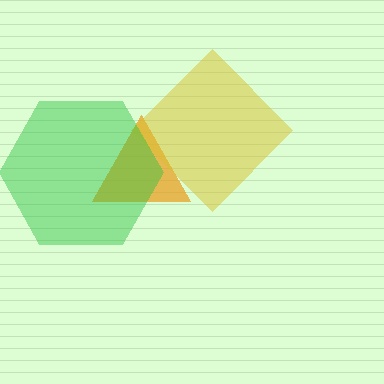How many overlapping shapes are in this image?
There are 3 overlapping shapes in the image.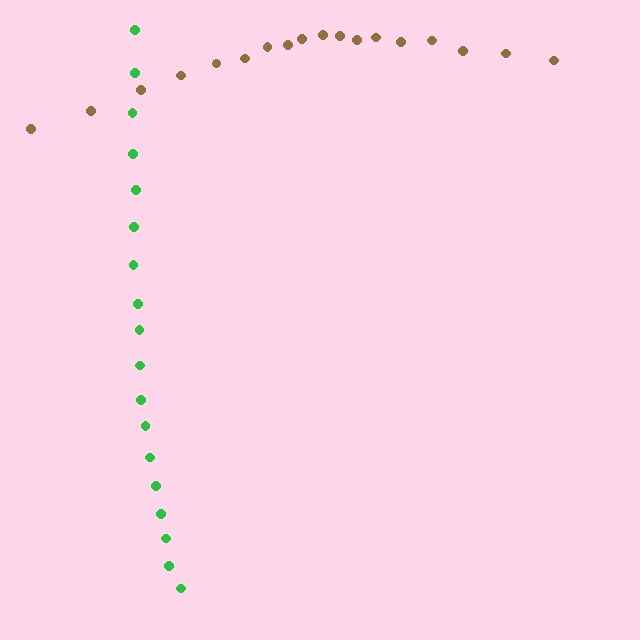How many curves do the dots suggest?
There are 2 distinct paths.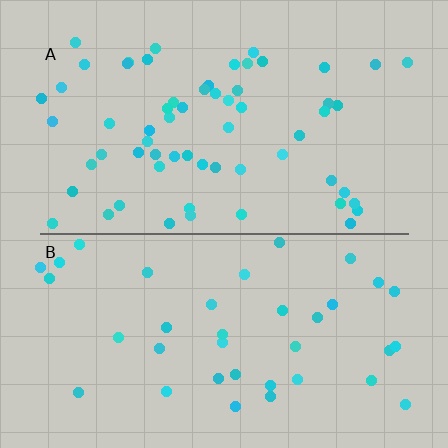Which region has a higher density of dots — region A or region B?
A (the top).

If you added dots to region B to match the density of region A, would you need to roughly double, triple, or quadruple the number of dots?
Approximately double.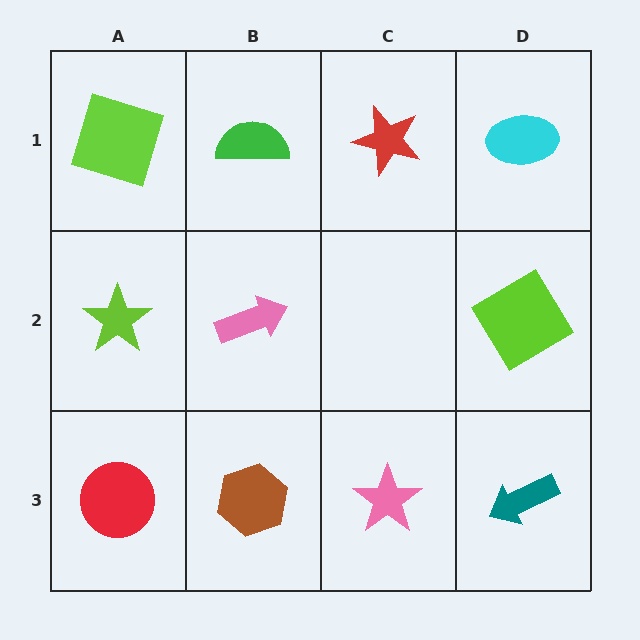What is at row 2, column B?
A pink arrow.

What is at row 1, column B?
A green semicircle.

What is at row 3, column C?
A pink star.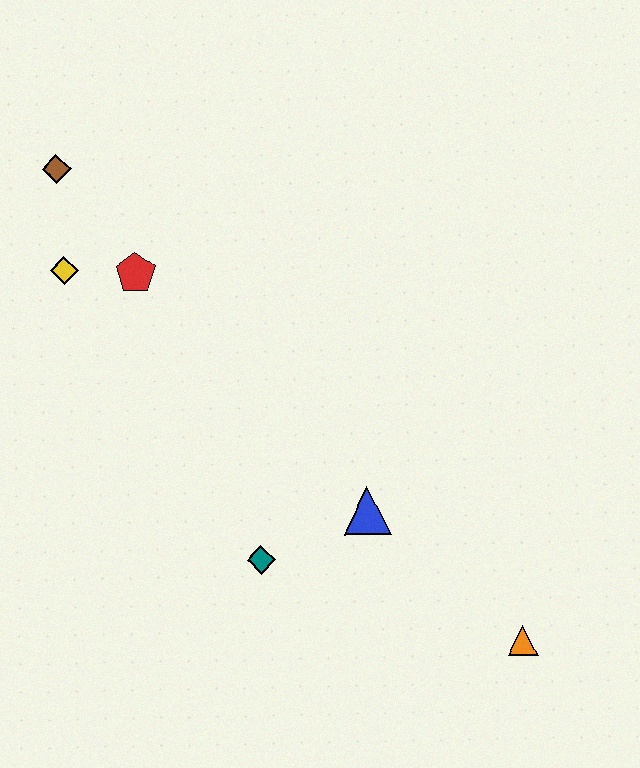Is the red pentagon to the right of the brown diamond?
Yes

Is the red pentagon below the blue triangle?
No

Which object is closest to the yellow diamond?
The red pentagon is closest to the yellow diamond.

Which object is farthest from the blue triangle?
The brown diamond is farthest from the blue triangle.